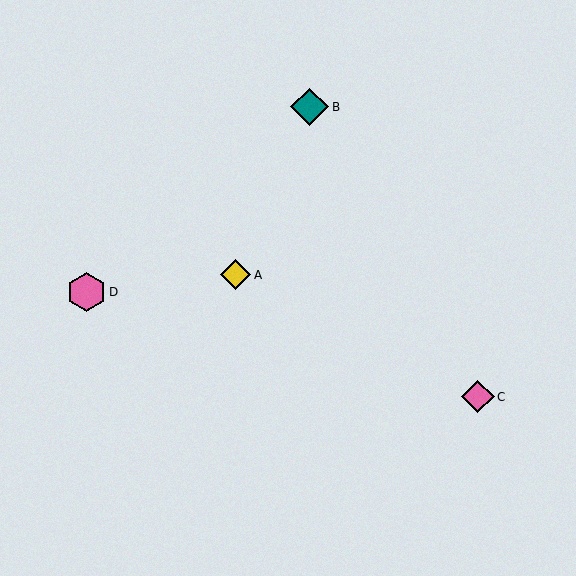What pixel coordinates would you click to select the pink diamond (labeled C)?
Click at (478, 397) to select the pink diamond C.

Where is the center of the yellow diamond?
The center of the yellow diamond is at (235, 275).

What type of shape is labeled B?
Shape B is a teal diamond.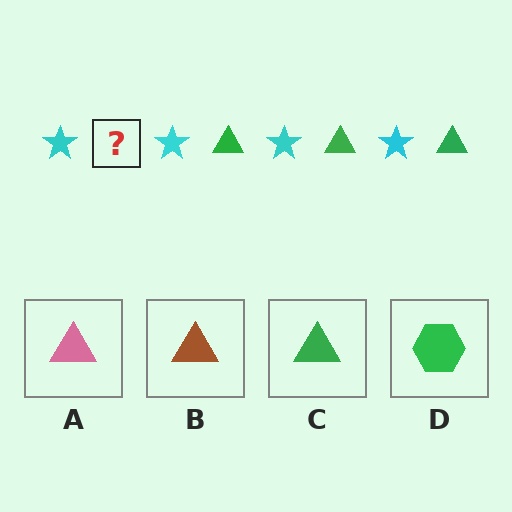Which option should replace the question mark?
Option C.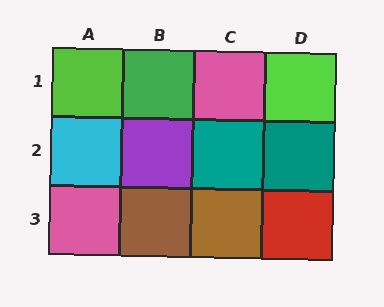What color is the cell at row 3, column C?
Brown.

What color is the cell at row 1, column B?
Green.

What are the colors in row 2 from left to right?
Cyan, purple, teal, teal.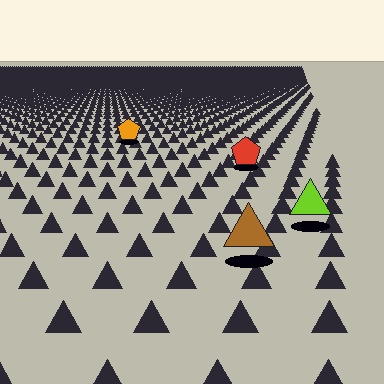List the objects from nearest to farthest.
From nearest to farthest: the brown triangle, the lime triangle, the red pentagon, the orange pentagon.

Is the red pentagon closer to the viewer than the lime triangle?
No. The lime triangle is closer — you can tell from the texture gradient: the ground texture is coarser near it.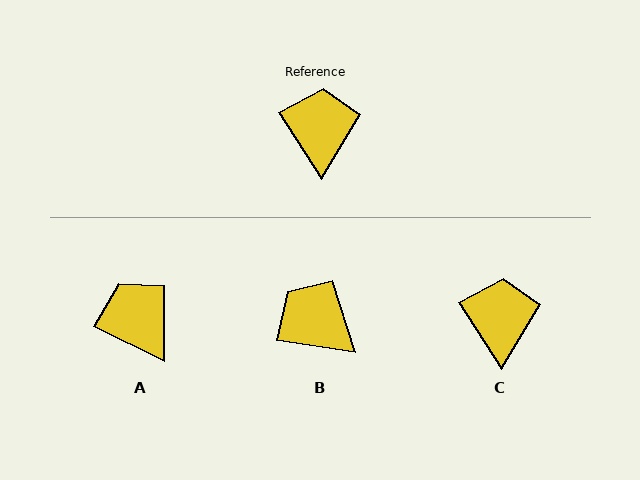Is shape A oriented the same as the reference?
No, it is off by about 32 degrees.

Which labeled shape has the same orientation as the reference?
C.